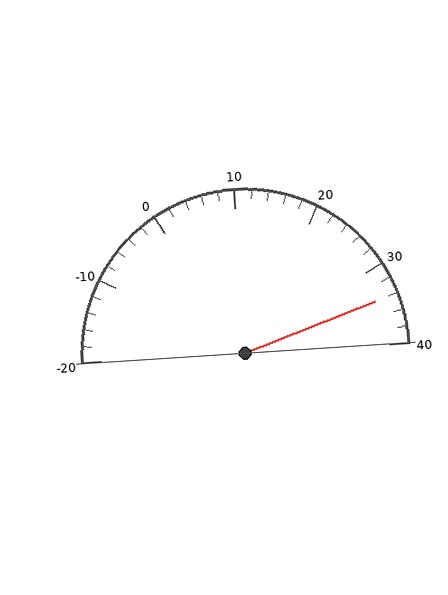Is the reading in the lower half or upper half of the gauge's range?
The reading is in the upper half of the range (-20 to 40).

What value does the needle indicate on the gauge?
The needle indicates approximately 34.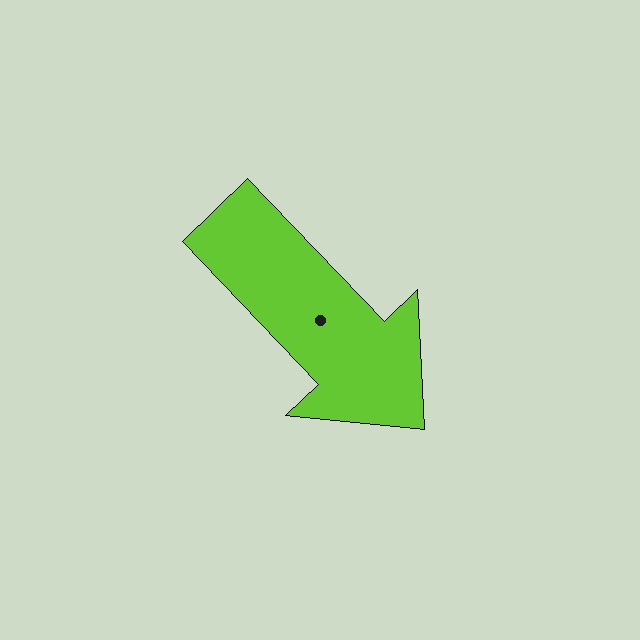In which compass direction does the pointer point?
Southeast.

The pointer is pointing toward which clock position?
Roughly 5 o'clock.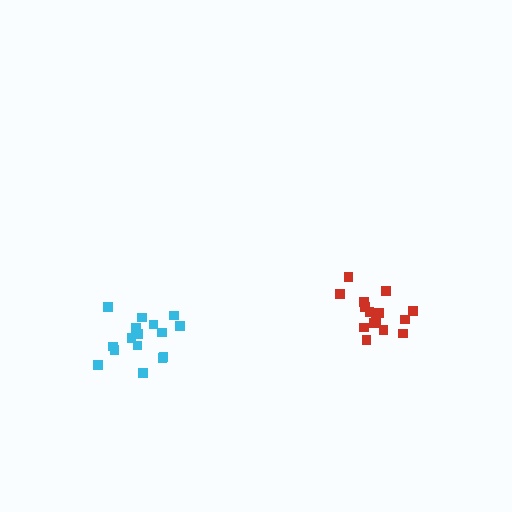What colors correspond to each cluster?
The clusters are colored: red, cyan.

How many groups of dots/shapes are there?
There are 2 groups.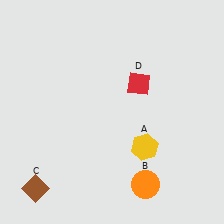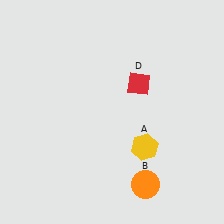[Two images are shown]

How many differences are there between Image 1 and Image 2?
There is 1 difference between the two images.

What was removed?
The brown diamond (C) was removed in Image 2.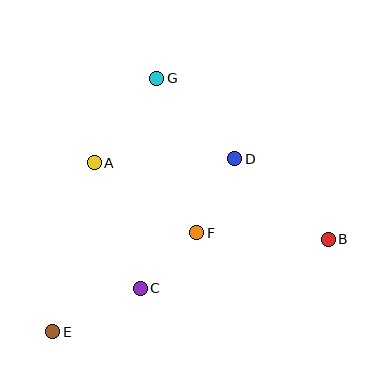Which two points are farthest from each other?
Points B and E are farthest from each other.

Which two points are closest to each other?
Points C and F are closest to each other.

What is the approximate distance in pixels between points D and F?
The distance between D and F is approximately 83 pixels.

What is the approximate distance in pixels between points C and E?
The distance between C and E is approximately 98 pixels.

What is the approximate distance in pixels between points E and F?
The distance between E and F is approximately 175 pixels.